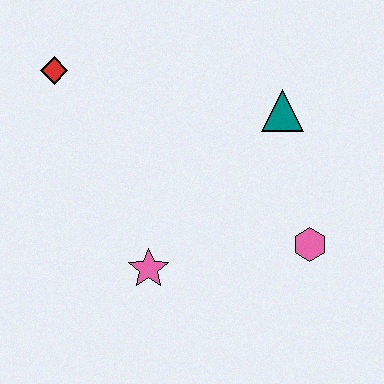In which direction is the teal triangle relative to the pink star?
The teal triangle is above the pink star.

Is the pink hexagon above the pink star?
Yes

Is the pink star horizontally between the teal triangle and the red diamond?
Yes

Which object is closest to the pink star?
The pink hexagon is closest to the pink star.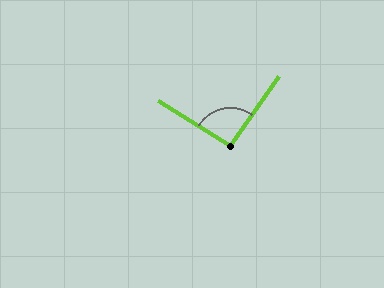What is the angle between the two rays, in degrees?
Approximately 94 degrees.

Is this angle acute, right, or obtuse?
It is approximately a right angle.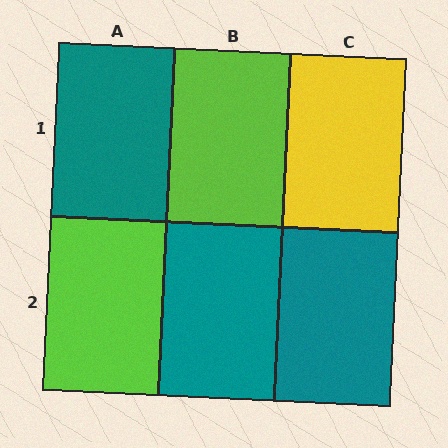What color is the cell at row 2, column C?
Teal.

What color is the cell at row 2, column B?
Teal.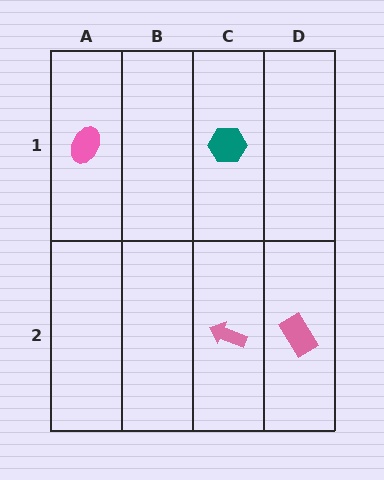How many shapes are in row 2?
2 shapes.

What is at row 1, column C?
A teal hexagon.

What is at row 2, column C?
A pink arrow.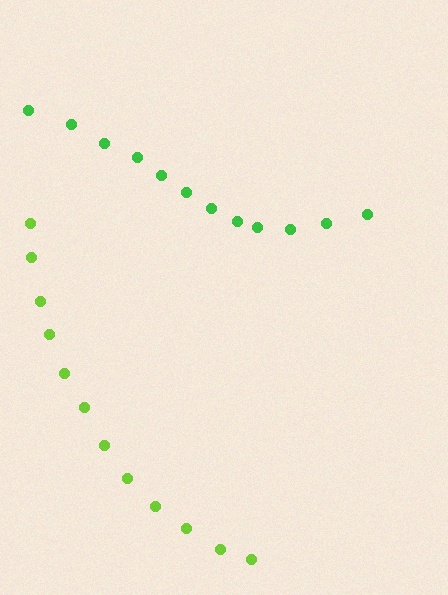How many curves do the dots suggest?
There are 2 distinct paths.